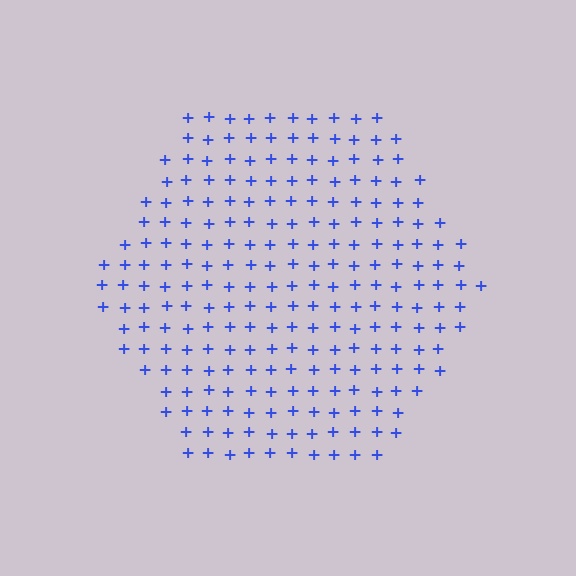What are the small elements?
The small elements are plus signs.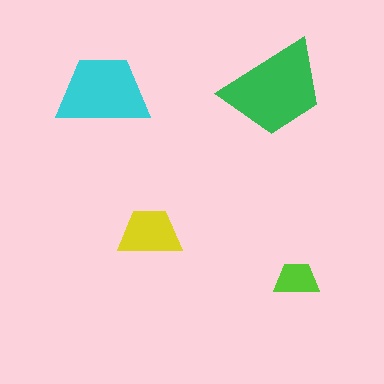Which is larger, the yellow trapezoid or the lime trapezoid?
The yellow one.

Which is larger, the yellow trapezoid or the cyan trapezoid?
The cyan one.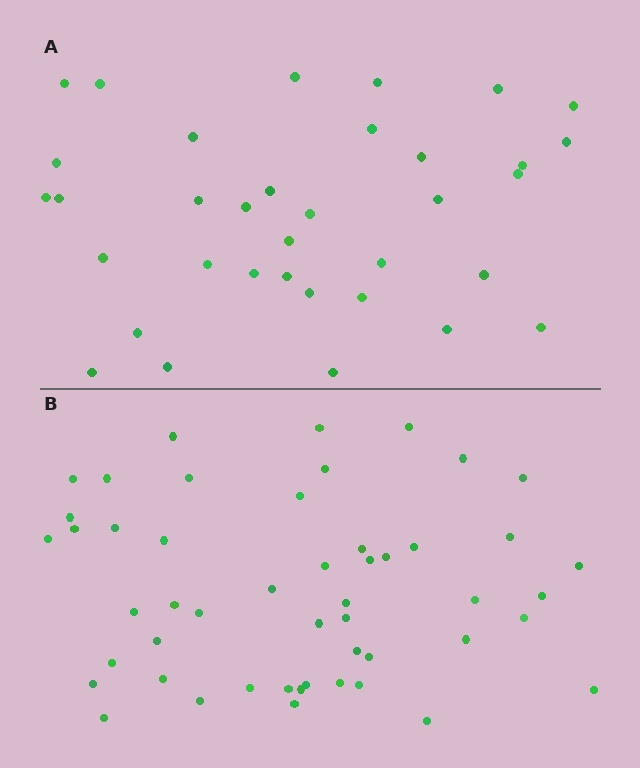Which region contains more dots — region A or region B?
Region B (the bottom region) has more dots.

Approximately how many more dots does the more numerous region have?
Region B has approximately 15 more dots than region A.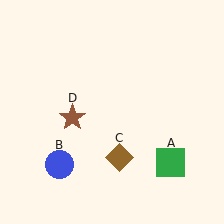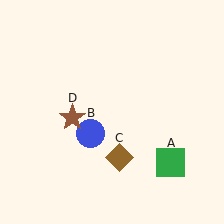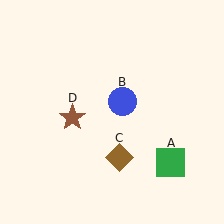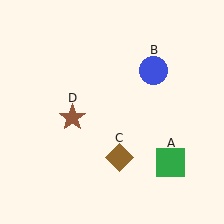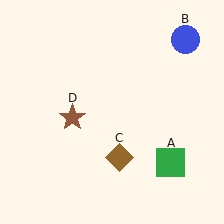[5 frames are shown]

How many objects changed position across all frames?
1 object changed position: blue circle (object B).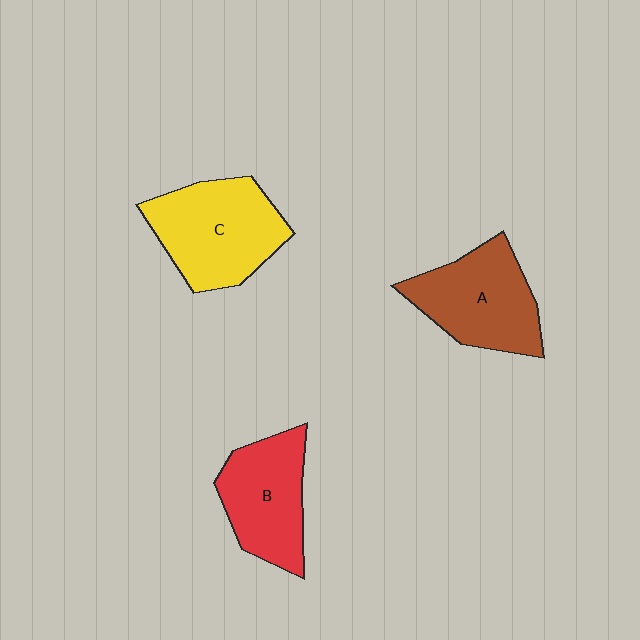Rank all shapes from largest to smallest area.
From largest to smallest: C (yellow), A (brown), B (red).